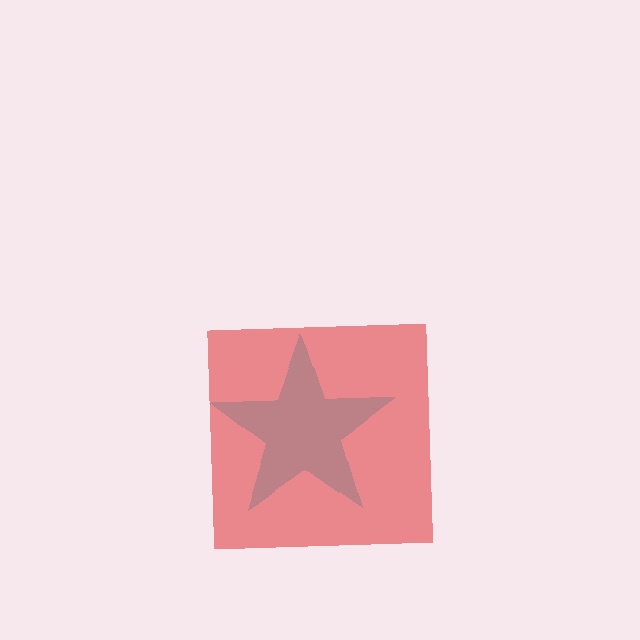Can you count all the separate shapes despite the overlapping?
Yes, there are 2 separate shapes.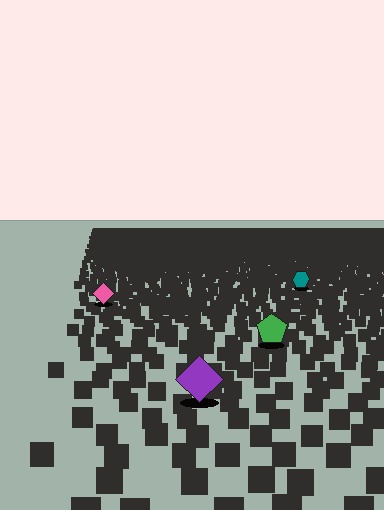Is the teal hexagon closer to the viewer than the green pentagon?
No. The green pentagon is closer — you can tell from the texture gradient: the ground texture is coarser near it.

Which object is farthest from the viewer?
The teal hexagon is farthest from the viewer. It appears smaller and the ground texture around it is denser.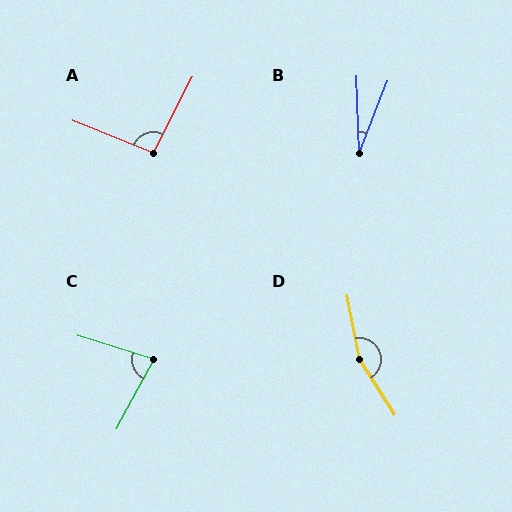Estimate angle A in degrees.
Approximately 95 degrees.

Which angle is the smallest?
B, at approximately 23 degrees.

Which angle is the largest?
D, at approximately 158 degrees.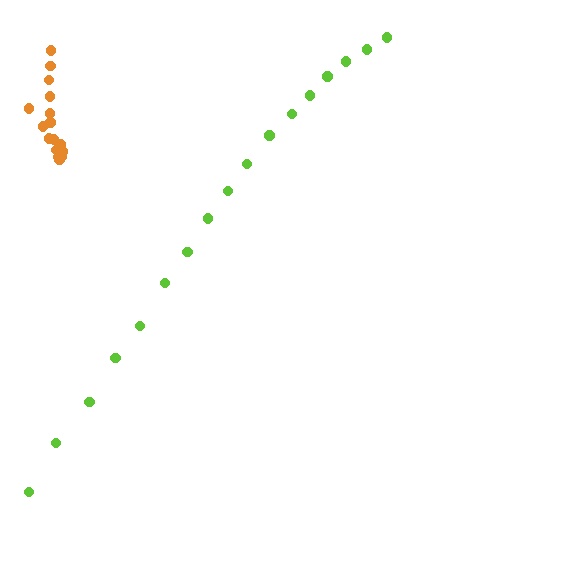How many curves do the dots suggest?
There are 2 distinct paths.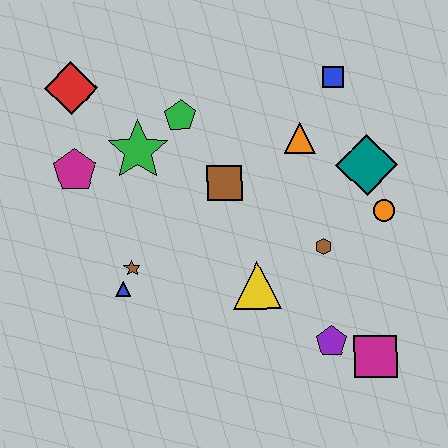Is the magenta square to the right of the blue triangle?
Yes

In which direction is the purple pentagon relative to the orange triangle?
The purple pentagon is below the orange triangle.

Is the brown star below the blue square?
Yes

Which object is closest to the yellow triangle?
The brown hexagon is closest to the yellow triangle.